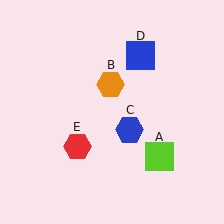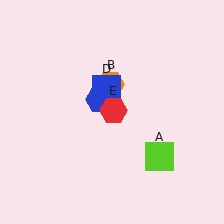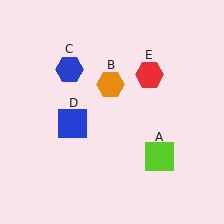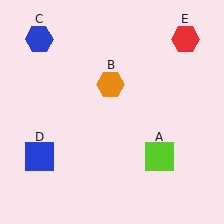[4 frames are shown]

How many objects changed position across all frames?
3 objects changed position: blue hexagon (object C), blue square (object D), red hexagon (object E).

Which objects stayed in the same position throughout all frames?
Lime square (object A) and orange hexagon (object B) remained stationary.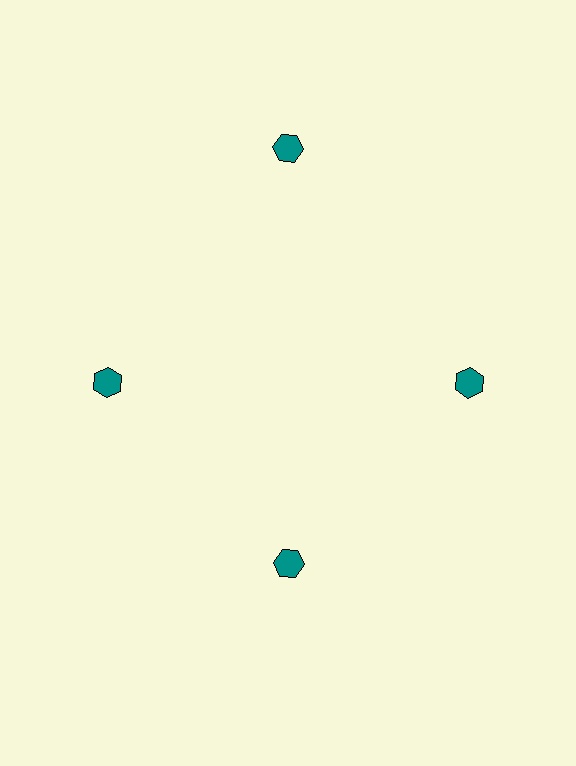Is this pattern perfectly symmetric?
No. The 4 teal hexagons are arranged in a ring, but one element near the 12 o'clock position is pushed outward from the center, breaking the 4-fold rotational symmetry.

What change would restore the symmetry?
The symmetry would be restored by moving it inward, back onto the ring so that all 4 hexagons sit at equal angles and equal distance from the center.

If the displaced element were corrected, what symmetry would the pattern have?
It would have 4-fold rotational symmetry — the pattern would map onto itself every 90 degrees.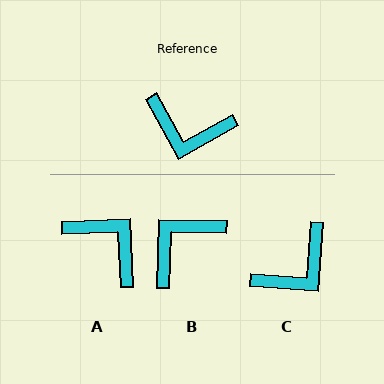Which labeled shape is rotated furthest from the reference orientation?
A, about 154 degrees away.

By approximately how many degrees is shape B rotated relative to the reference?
Approximately 120 degrees clockwise.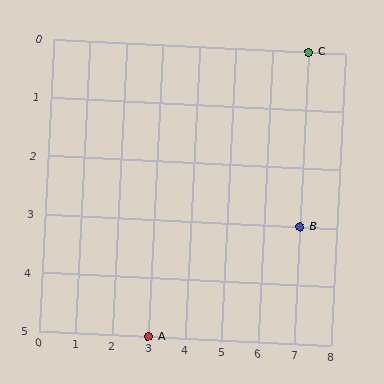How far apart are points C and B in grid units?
Points C and B are 3 rows apart.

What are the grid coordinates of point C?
Point C is at grid coordinates (7, 0).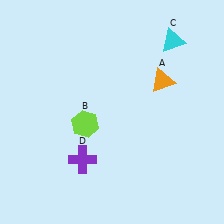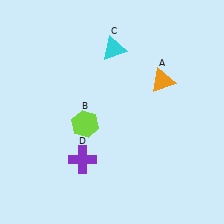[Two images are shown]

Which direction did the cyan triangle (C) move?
The cyan triangle (C) moved left.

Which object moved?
The cyan triangle (C) moved left.